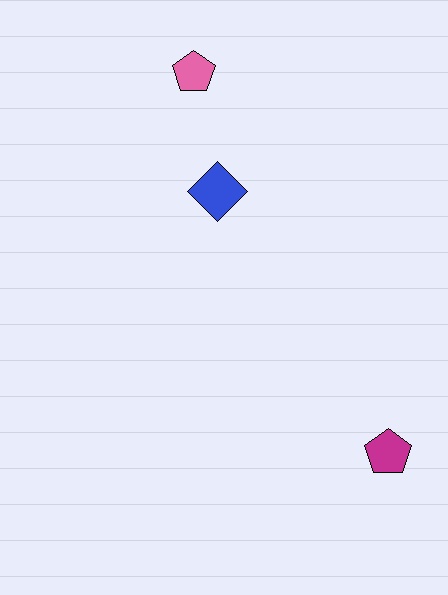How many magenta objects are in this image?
There is 1 magenta object.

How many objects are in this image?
There are 3 objects.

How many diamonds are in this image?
There is 1 diamond.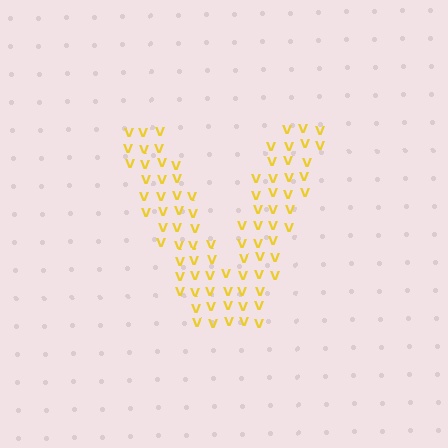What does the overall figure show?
The overall figure shows the letter V.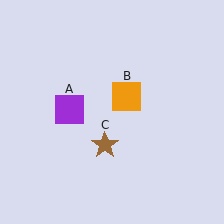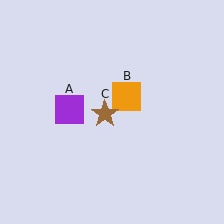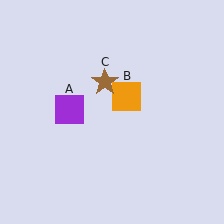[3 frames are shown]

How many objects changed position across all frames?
1 object changed position: brown star (object C).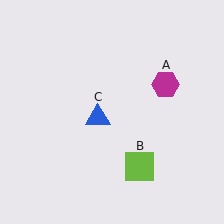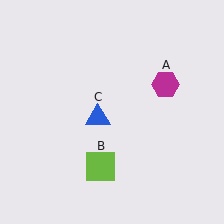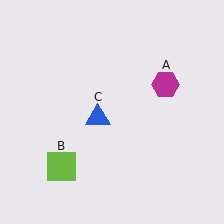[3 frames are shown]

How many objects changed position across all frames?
1 object changed position: lime square (object B).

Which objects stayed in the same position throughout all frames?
Magenta hexagon (object A) and blue triangle (object C) remained stationary.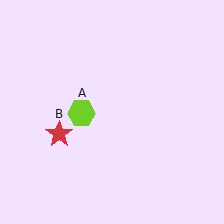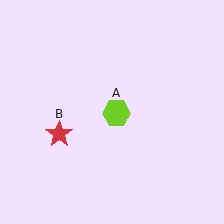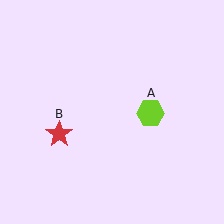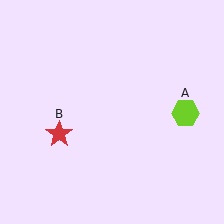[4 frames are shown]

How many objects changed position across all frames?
1 object changed position: lime hexagon (object A).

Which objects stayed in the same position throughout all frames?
Red star (object B) remained stationary.